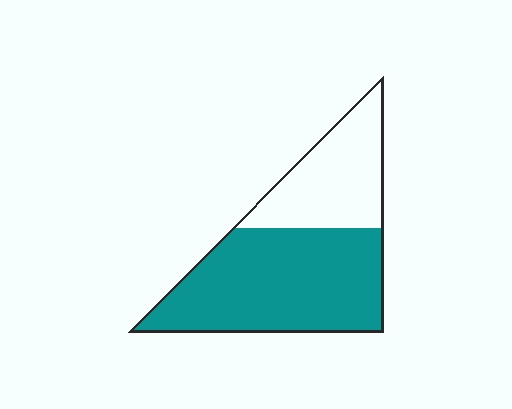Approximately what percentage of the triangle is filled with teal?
Approximately 65%.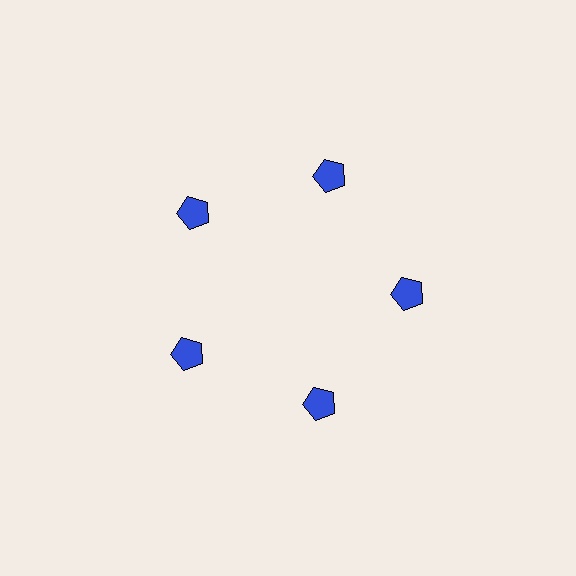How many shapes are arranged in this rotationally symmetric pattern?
There are 5 shapes, arranged in 5 groups of 1.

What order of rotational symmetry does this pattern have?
This pattern has 5-fold rotational symmetry.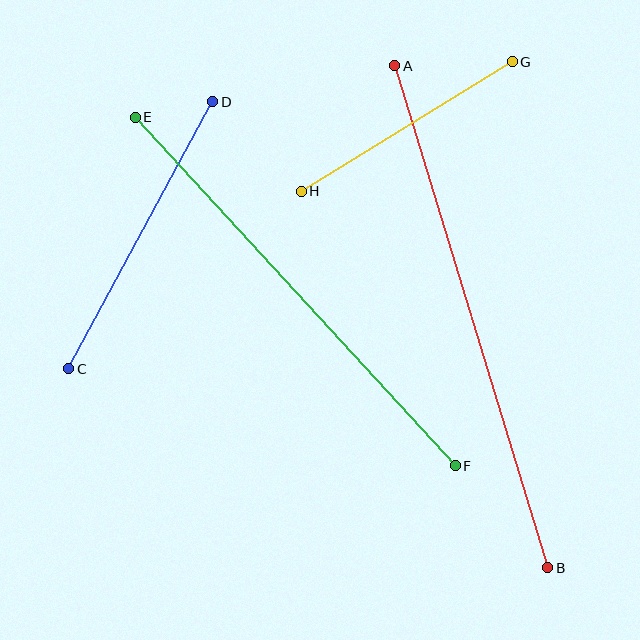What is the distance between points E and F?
The distance is approximately 473 pixels.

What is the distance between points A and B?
The distance is approximately 525 pixels.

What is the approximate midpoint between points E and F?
The midpoint is at approximately (295, 292) pixels.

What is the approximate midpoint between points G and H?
The midpoint is at approximately (407, 127) pixels.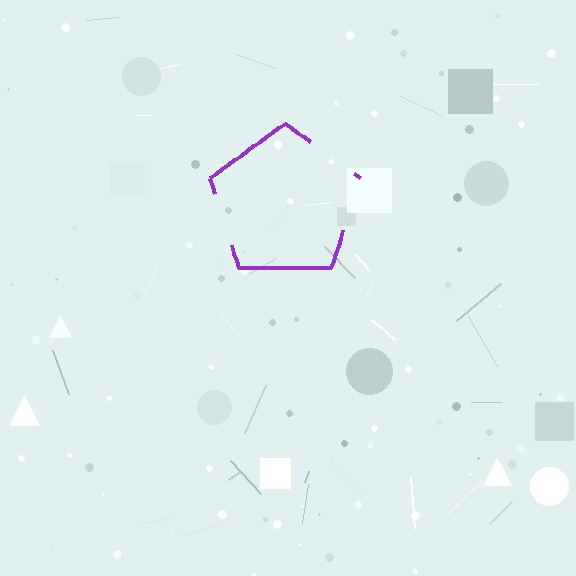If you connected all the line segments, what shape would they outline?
They would outline a pentagon.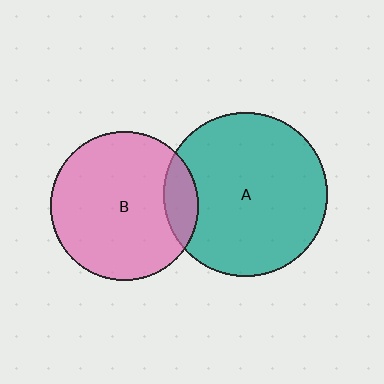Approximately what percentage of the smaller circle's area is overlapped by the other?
Approximately 15%.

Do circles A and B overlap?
Yes.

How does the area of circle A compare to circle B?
Approximately 1.2 times.